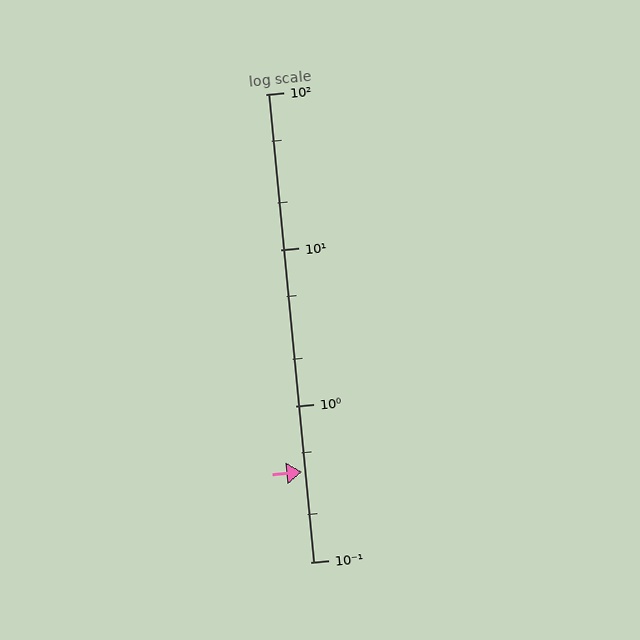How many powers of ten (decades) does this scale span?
The scale spans 3 decades, from 0.1 to 100.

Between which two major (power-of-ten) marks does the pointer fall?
The pointer is between 0.1 and 1.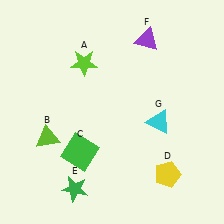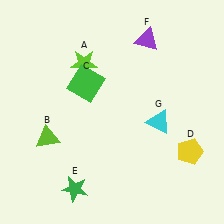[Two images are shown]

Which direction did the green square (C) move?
The green square (C) moved up.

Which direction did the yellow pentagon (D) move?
The yellow pentagon (D) moved up.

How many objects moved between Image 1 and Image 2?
2 objects moved between the two images.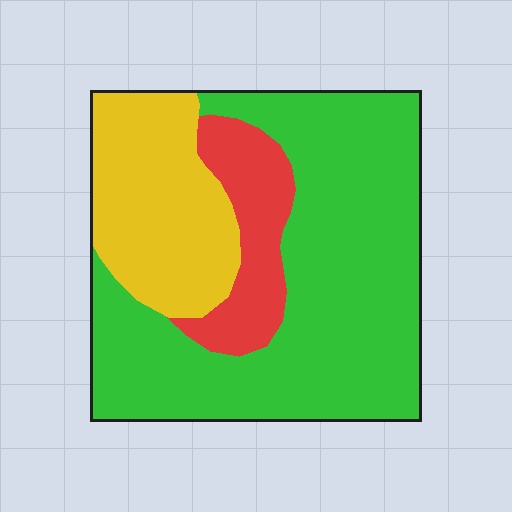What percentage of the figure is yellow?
Yellow takes up about one quarter (1/4) of the figure.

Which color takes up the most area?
Green, at roughly 60%.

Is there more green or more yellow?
Green.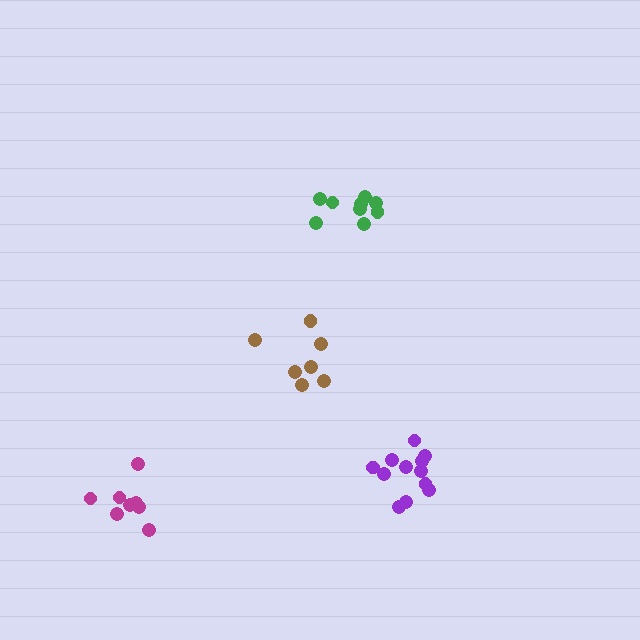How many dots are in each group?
Group 1: 9 dots, Group 2: 8 dots, Group 3: 12 dots, Group 4: 7 dots (36 total).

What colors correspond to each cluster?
The clusters are colored: green, magenta, purple, brown.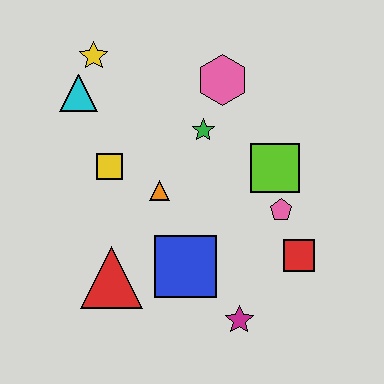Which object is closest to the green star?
The pink hexagon is closest to the green star.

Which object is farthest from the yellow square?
The red square is farthest from the yellow square.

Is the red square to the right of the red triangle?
Yes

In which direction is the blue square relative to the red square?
The blue square is to the left of the red square.